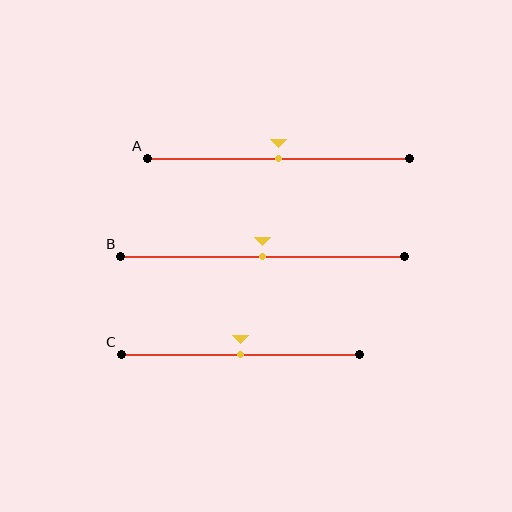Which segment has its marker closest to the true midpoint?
Segment A has its marker closest to the true midpoint.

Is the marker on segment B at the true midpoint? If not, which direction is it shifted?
Yes, the marker on segment B is at the true midpoint.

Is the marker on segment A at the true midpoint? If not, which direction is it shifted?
Yes, the marker on segment A is at the true midpoint.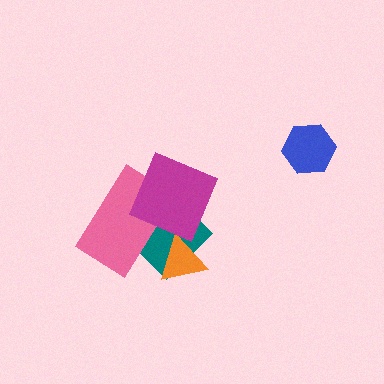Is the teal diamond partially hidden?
Yes, it is partially covered by another shape.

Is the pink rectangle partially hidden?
Yes, it is partially covered by another shape.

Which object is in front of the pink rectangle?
The magenta square is in front of the pink rectangle.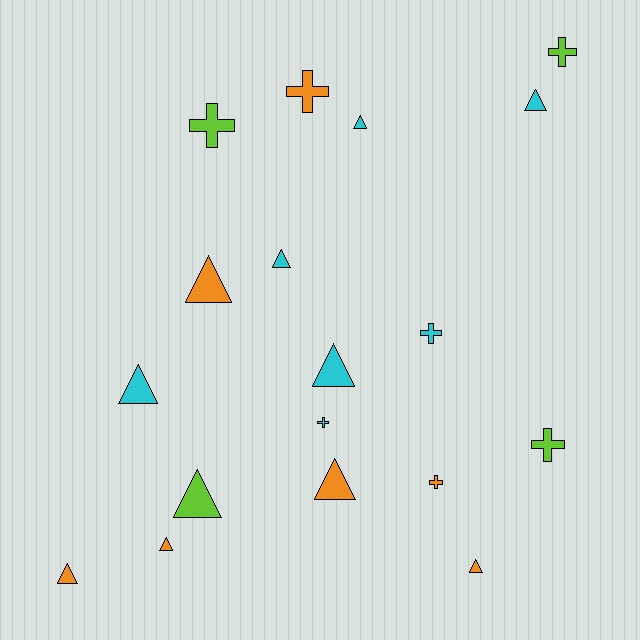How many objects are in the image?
There are 18 objects.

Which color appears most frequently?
Orange, with 7 objects.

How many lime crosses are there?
There are 3 lime crosses.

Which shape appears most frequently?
Triangle, with 11 objects.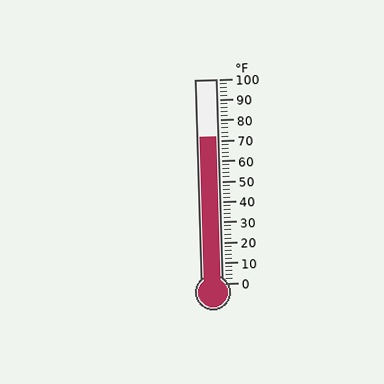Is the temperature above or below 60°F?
The temperature is above 60°F.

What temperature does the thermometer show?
The thermometer shows approximately 72°F.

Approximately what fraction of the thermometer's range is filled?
The thermometer is filled to approximately 70% of its range.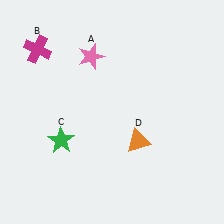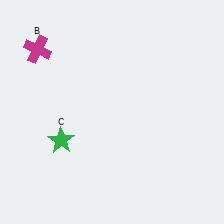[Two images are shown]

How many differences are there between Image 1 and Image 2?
There are 2 differences between the two images.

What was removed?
The pink star (A), the orange triangle (D) were removed in Image 2.